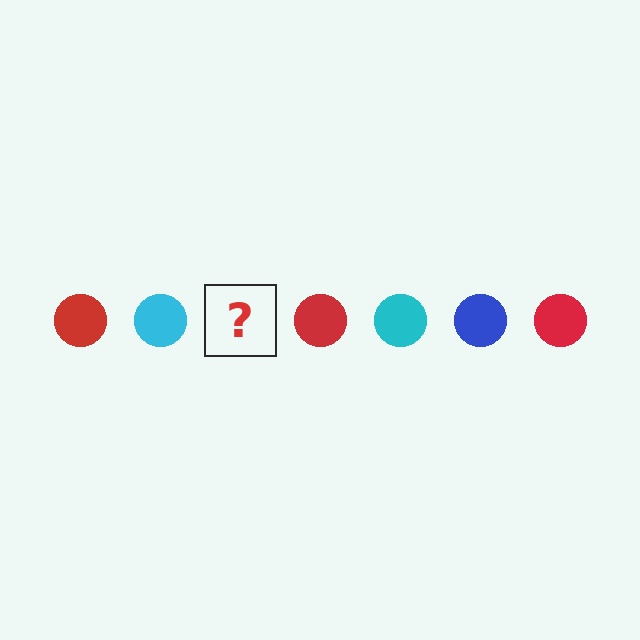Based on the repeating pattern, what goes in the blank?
The blank should be a blue circle.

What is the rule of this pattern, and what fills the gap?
The rule is that the pattern cycles through red, cyan, blue circles. The gap should be filled with a blue circle.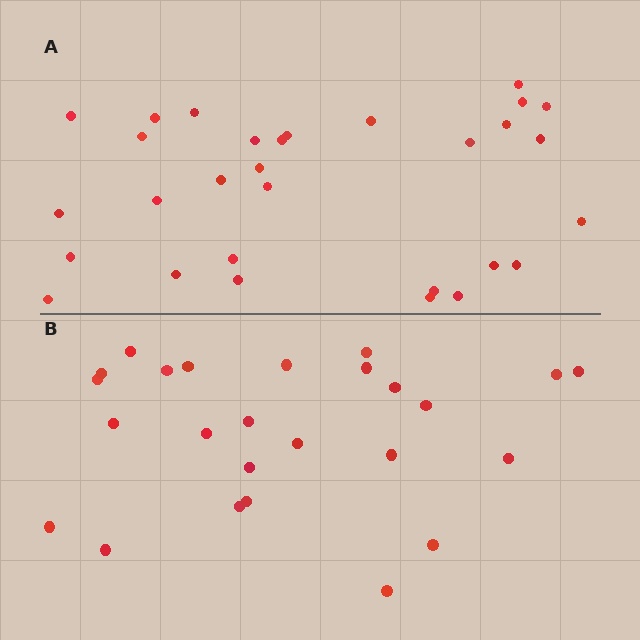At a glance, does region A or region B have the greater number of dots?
Region A (the top region) has more dots.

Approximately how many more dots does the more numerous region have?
Region A has about 5 more dots than region B.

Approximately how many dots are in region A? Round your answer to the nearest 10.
About 30 dots.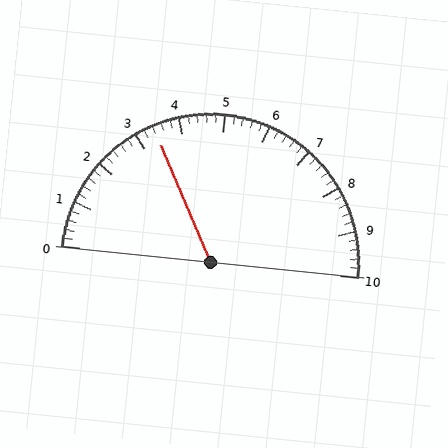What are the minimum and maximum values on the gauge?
The gauge ranges from 0 to 10.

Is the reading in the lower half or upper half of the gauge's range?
The reading is in the lower half of the range (0 to 10).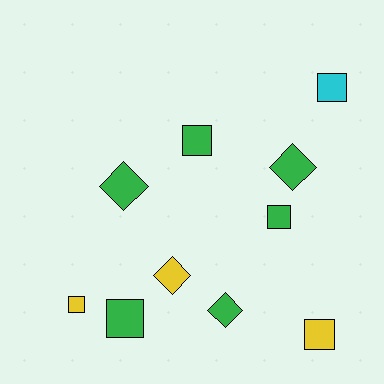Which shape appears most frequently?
Square, with 6 objects.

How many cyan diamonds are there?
There are no cyan diamonds.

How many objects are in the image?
There are 10 objects.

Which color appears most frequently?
Green, with 6 objects.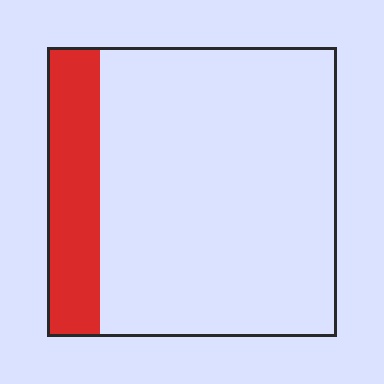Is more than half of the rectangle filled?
No.